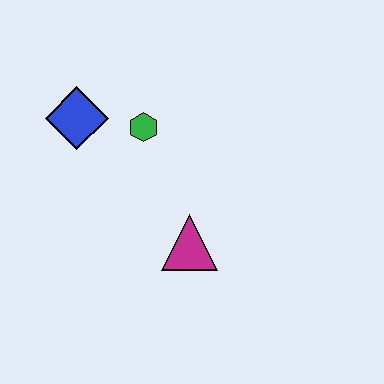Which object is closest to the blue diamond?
The green hexagon is closest to the blue diamond.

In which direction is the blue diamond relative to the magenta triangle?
The blue diamond is above the magenta triangle.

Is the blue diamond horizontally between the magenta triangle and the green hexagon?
No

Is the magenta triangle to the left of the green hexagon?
No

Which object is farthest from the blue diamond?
The magenta triangle is farthest from the blue diamond.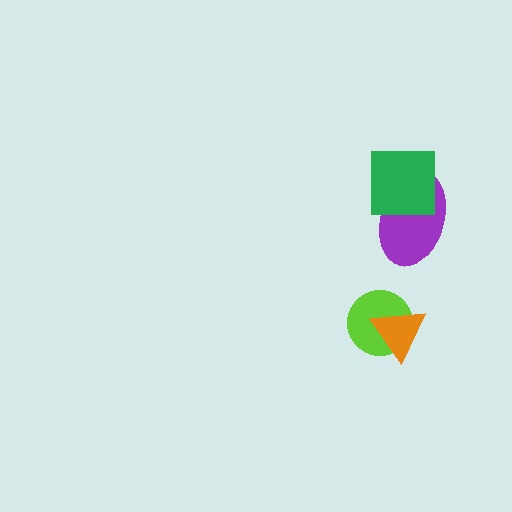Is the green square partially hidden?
No, no other shape covers it.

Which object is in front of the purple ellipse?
The green square is in front of the purple ellipse.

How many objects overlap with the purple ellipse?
1 object overlaps with the purple ellipse.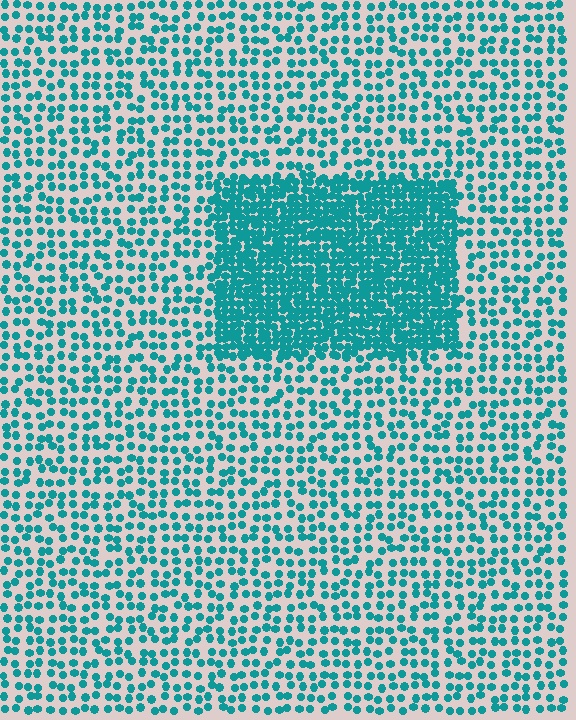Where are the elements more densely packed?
The elements are more densely packed inside the rectangle boundary.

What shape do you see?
I see a rectangle.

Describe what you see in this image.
The image contains small teal elements arranged at two different densities. A rectangle-shaped region is visible where the elements are more densely packed than the surrounding area.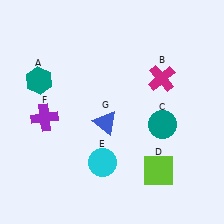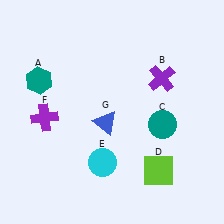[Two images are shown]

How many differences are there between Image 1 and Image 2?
There is 1 difference between the two images.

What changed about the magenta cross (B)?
In Image 1, B is magenta. In Image 2, it changed to purple.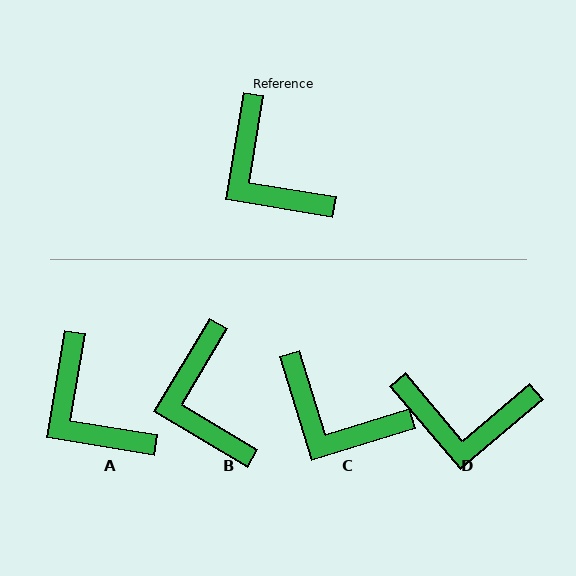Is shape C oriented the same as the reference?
No, it is off by about 27 degrees.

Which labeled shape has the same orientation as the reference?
A.